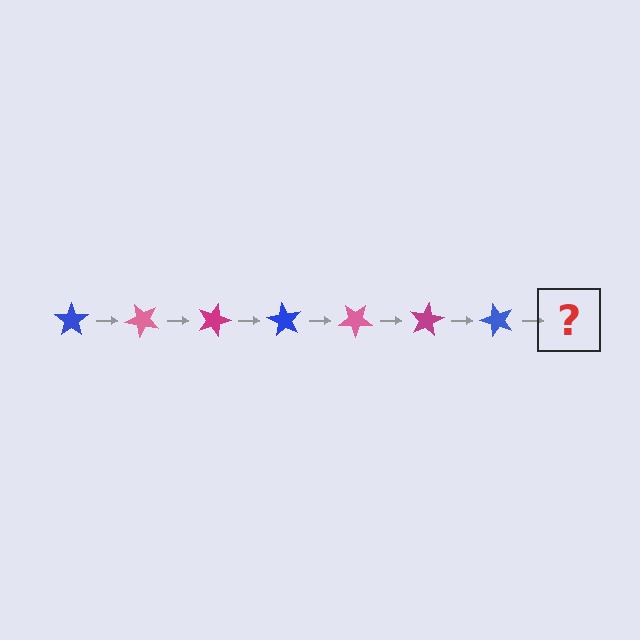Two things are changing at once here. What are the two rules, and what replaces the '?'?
The two rules are that it rotates 45 degrees each step and the color cycles through blue, pink, and magenta. The '?' should be a pink star, rotated 315 degrees from the start.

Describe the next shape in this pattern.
It should be a pink star, rotated 315 degrees from the start.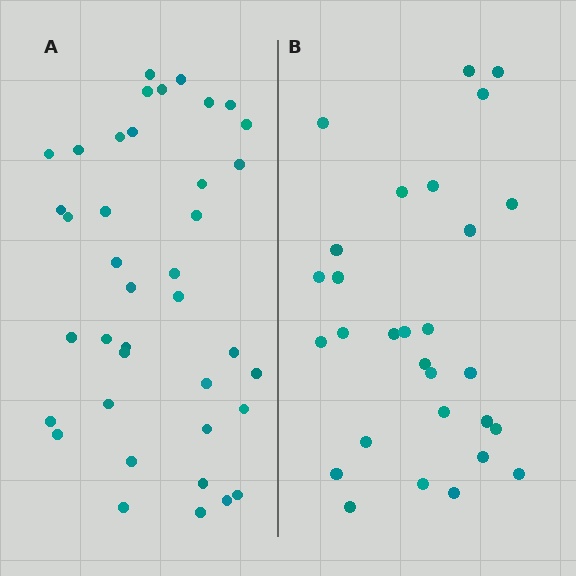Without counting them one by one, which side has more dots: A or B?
Region A (the left region) has more dots.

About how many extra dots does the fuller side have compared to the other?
Region A has roughly 10 or so more dots than region B.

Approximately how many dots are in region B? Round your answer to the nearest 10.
About 30 dots. (The exact count is 29, which rounds to 30.)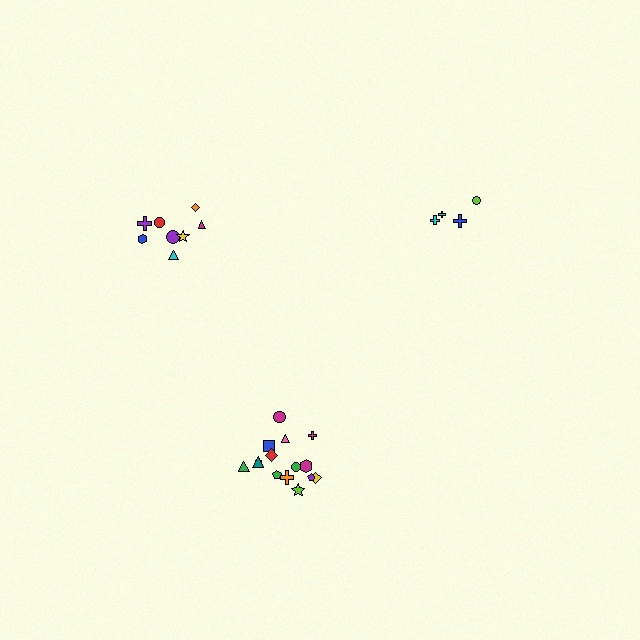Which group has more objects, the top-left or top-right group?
The top-left group.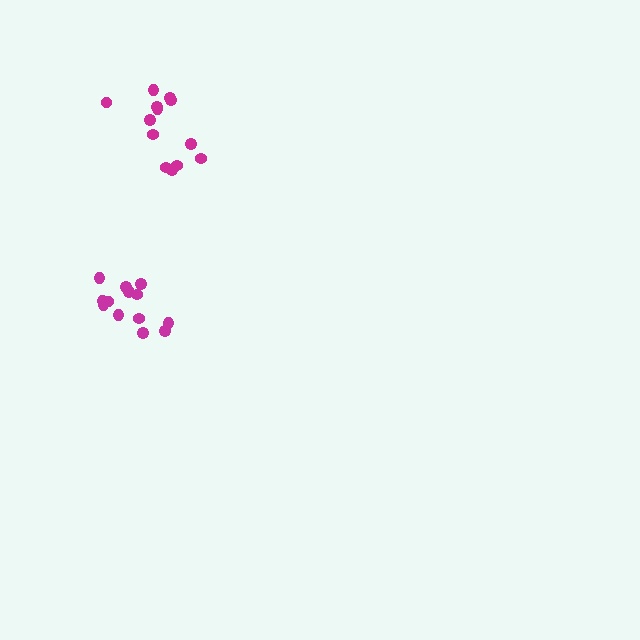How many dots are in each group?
Group 1: 13 dots, Group 2: 13 dots (26 total).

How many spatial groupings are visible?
There are 2 spatial groupings.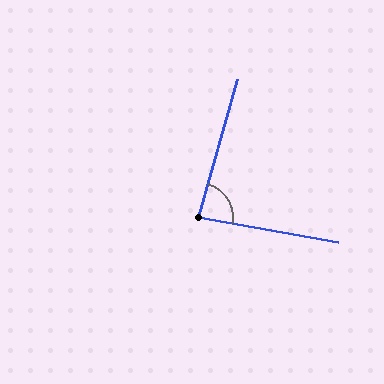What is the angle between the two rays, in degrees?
Approximately 84 degrees.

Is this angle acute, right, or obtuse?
It is acute.